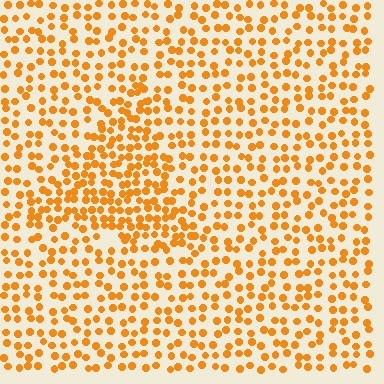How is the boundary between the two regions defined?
The boundary is defined by a change in element density (approximately 1.7x ratio). All elements are the same color, size, and shape.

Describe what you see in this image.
The image contains small orange elements arranged at two different densities. A triangle-shaped region is visible where the elements are more densely packed than the surrounding area.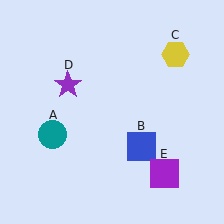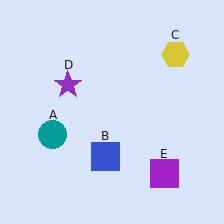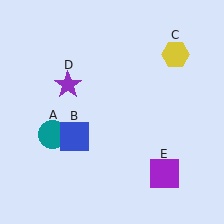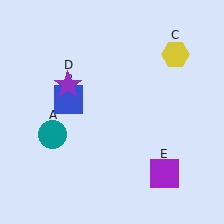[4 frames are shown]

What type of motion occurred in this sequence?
The blue square (object B) rotated clockwise around the center of the scene.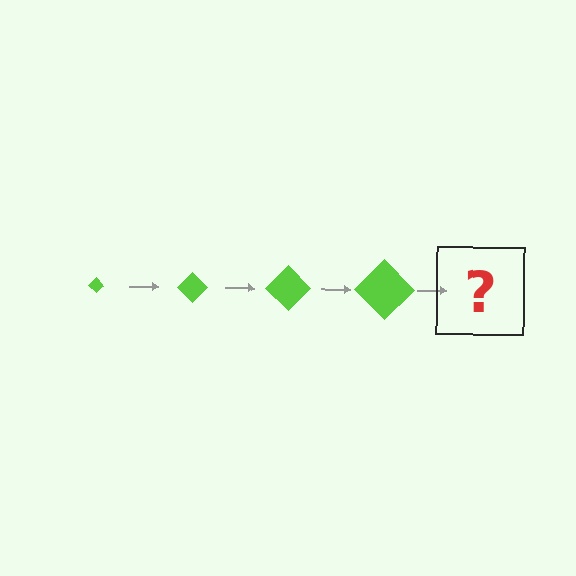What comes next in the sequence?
The next element should be a lime diamond, larger than the previous one.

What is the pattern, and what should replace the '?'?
The pattern is that the diamond gets progressively larger each step. The '?' should be a lime diamond, larger than the previous one.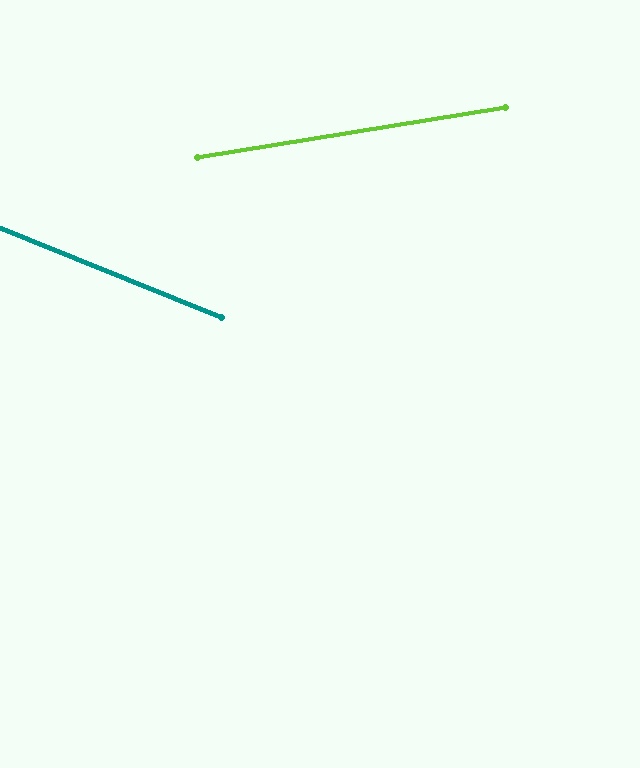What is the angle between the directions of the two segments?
Approximately 31 degrees.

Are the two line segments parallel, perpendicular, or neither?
Neither parallel nor perpendicular — they differ by about 31°.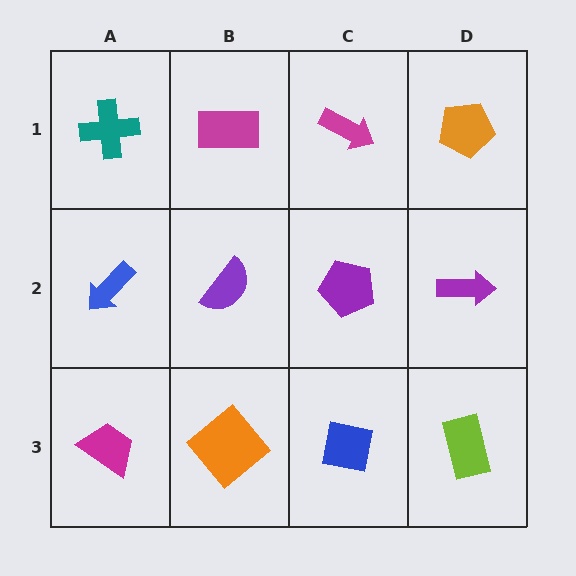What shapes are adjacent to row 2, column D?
An orange pentagon (row 1, column D), a lime rectangle (row 3, column D), a purple pentagon (row 2, column C).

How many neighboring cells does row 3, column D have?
2.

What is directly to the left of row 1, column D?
A magenta arrow.